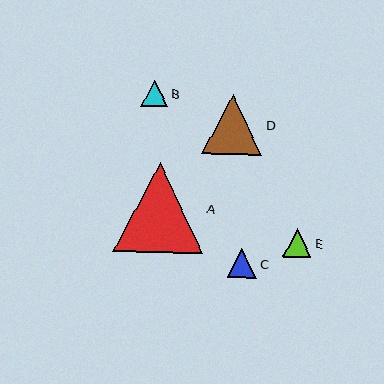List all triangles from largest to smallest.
From largest to smallest: A, D, C, E, B.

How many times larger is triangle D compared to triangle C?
Triangle D is approximately 2.0 times the size of triangle C.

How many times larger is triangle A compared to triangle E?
Triangle A is approximately 3.1 times the size of triangle E.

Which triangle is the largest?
Triangle A is the largest with a size of approximately 90 pixels.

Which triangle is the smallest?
Triangle B is the smallest with a size of approximately 26 pixels.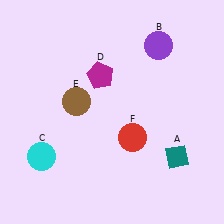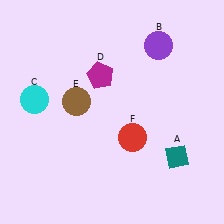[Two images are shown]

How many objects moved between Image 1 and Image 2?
1 object moved between the two images.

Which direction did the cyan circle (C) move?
The cyan circle (C) moved up.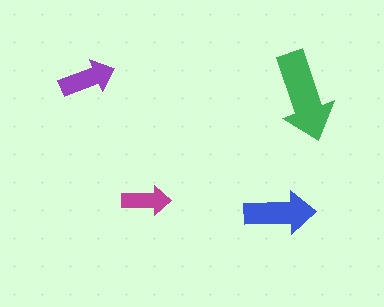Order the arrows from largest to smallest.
the green one, the blue one, the purple one, the magenta one.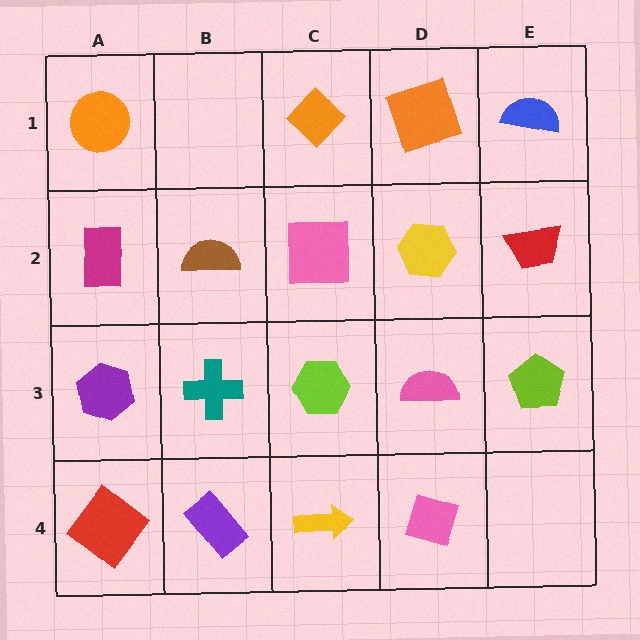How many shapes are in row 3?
5 shapes.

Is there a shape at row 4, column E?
No, that cell is empty.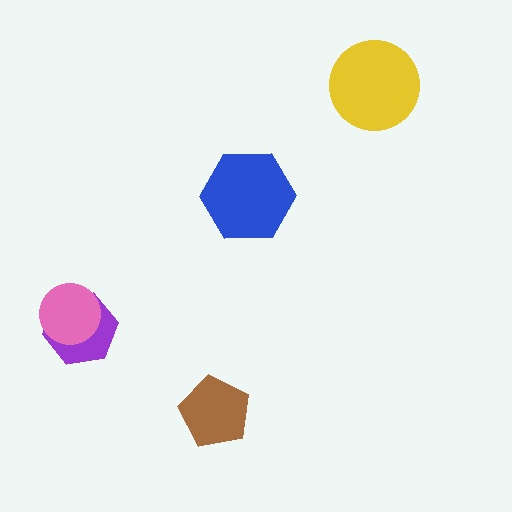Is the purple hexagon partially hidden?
Yes, it is partially covered by another shape.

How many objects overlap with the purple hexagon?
1 object overlaps with the purple hexagon.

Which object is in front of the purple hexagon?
The pink circle is in front of the purple hexagon.